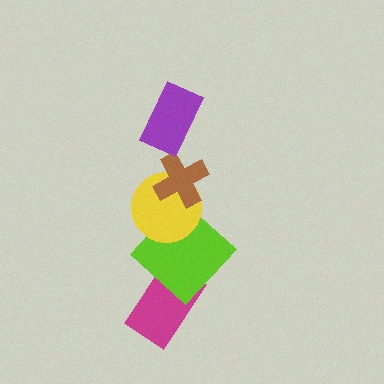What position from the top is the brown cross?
The brown cross is 2nd from the top.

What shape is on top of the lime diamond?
The yellow circle is on top of the lime diamond.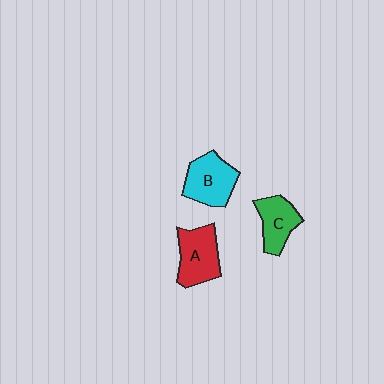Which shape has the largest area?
Shape A (red).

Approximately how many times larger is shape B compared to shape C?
Approximately 1.3 times.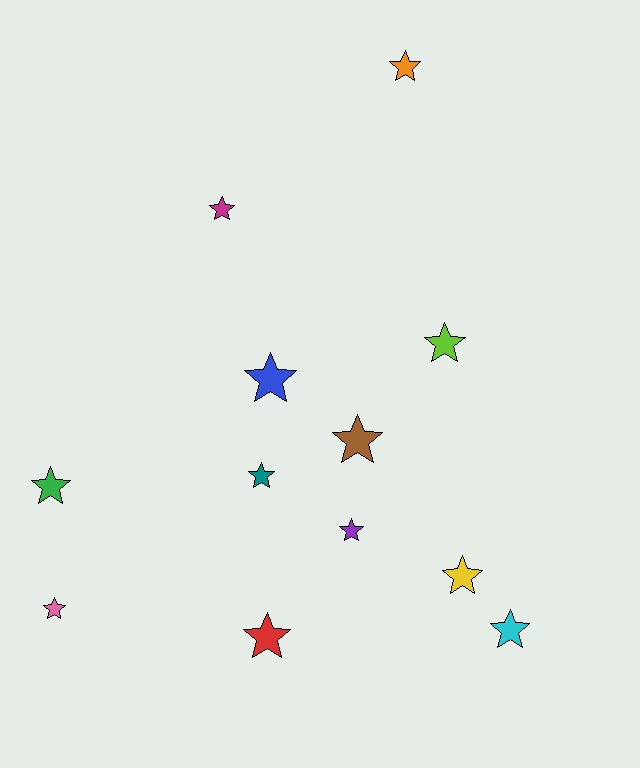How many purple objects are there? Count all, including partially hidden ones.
There is 1 purple object.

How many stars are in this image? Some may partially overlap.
There are 12 stars.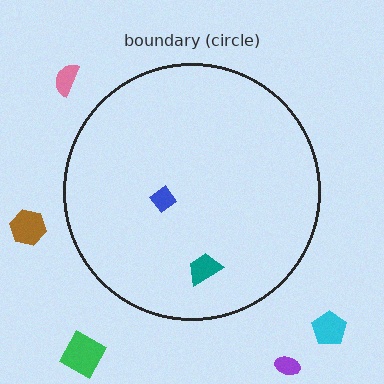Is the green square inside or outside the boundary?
Outside.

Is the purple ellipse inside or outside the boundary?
Outside.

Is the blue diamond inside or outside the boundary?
Inside.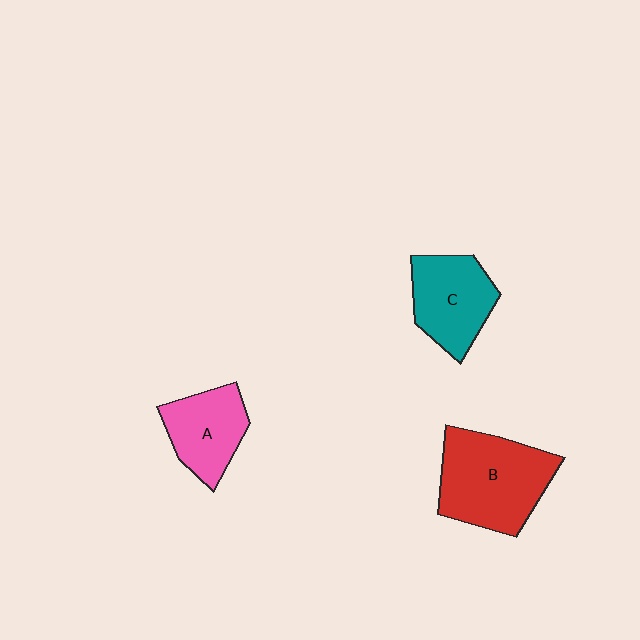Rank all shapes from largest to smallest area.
From largest to smallest: B (red), C (teal), A (pink).